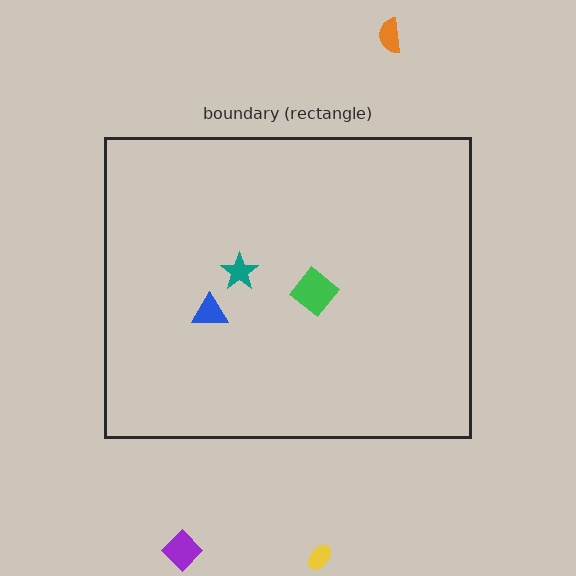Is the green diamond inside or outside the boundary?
Inside.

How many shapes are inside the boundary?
3 inside, 3 outside.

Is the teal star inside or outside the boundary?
Inside.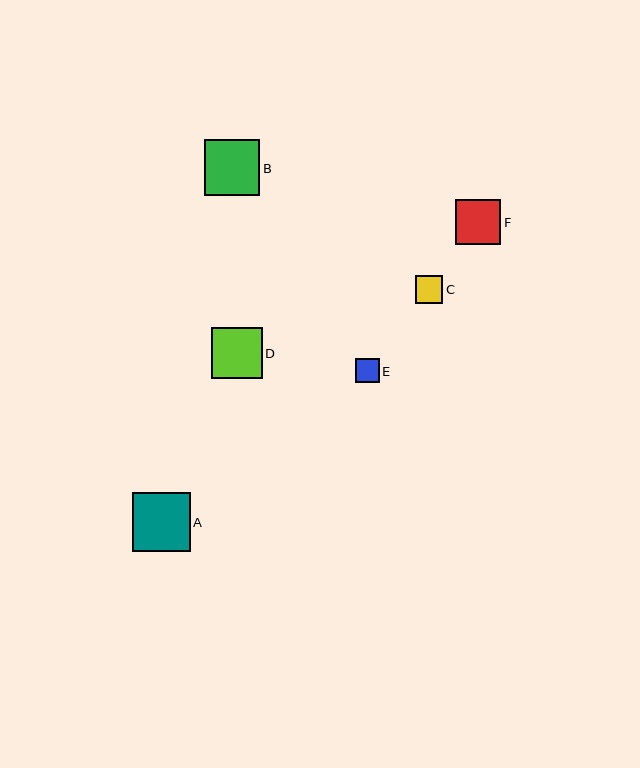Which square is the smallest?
Square E is the smallest with a size of approximately 24 pixels.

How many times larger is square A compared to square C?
Square A is approximately 2.1 times the size of square C.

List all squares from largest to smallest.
From largest to smallest: A, B, D, F, C, E.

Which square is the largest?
Square A is the largest with a size of approximately 58 pixels.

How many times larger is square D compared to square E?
Square D is approximately 2.2 times the size of square E.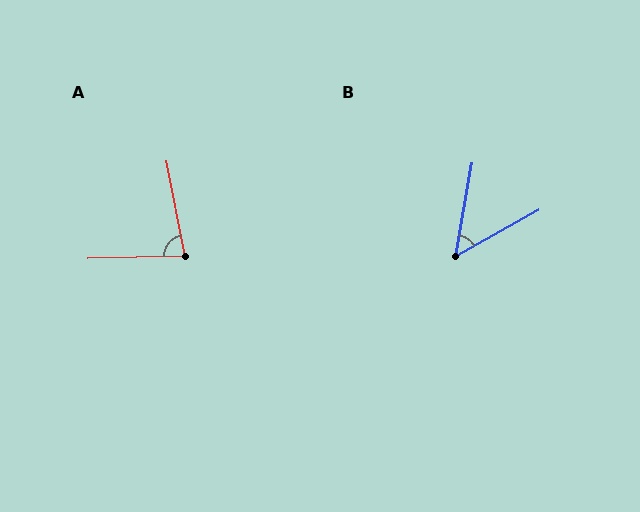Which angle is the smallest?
B, at approximately 51 degrees.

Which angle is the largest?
A, at approximately 81 degrees.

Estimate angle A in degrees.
Approximately 81 degrees.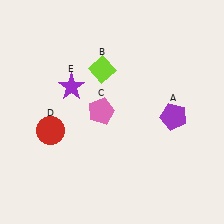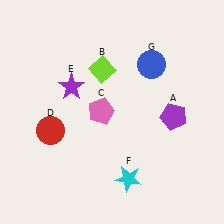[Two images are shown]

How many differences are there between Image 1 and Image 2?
There are 2 differences between the two images.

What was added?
A cyan star (F), a blue circle (G) were added in Image 2.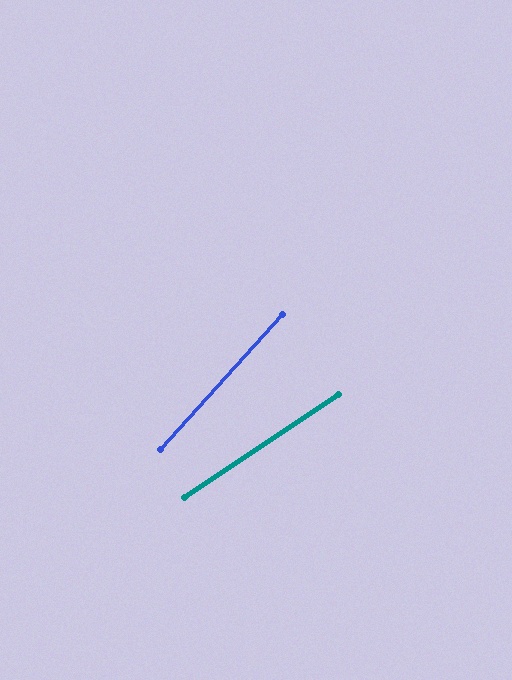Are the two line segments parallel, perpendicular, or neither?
Neither parallel nor perpendicular — they differ by about 14°.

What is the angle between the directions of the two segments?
Approximately 14 degrees.